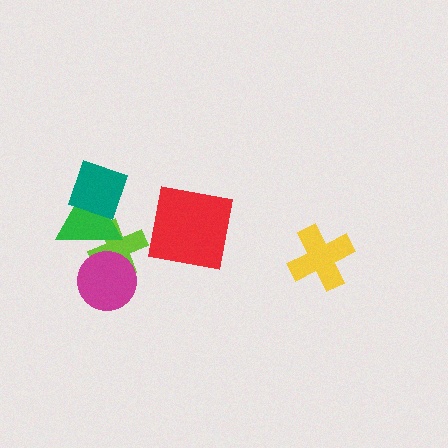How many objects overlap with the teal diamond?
1 object overlaps with the teal diamond.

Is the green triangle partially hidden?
Yes, it is partially covered by another shape.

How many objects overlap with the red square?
0 objects overlap with the red square.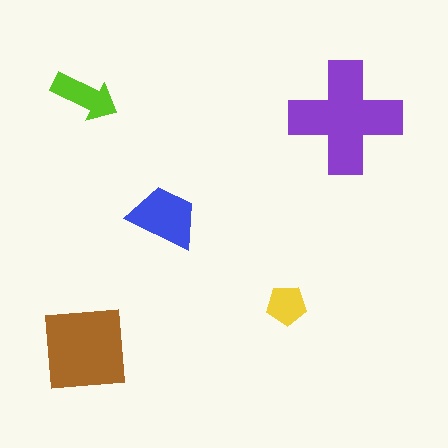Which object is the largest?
The purple cross.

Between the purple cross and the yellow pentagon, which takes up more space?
The purple cross.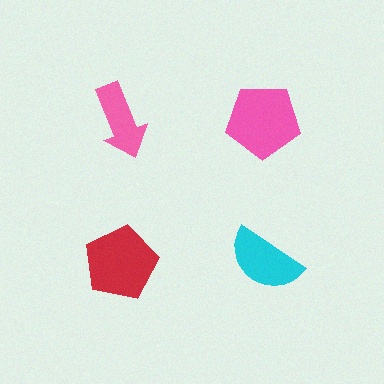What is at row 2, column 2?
A cyan semicircle.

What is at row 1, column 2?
A pink pentagon.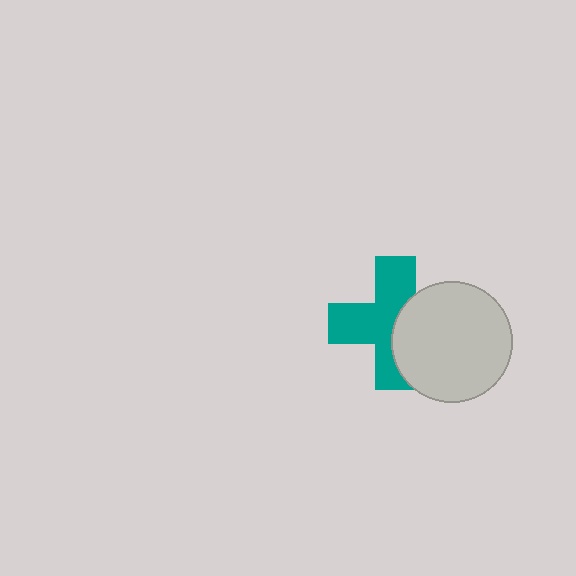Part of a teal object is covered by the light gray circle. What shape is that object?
It is a cross.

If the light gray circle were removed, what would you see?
You would see the complete teal cross.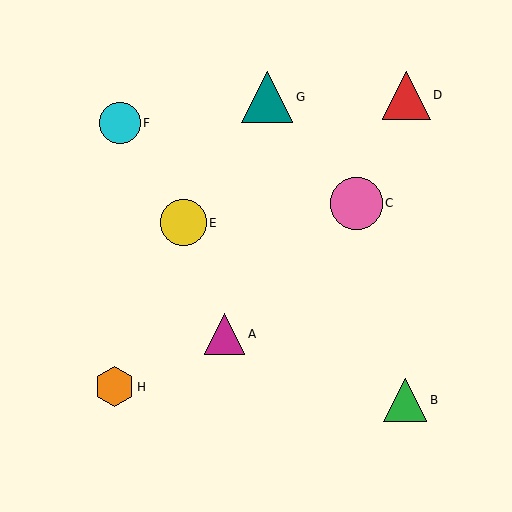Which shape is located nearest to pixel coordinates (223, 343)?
The magenta triangle (labeled A) at (225, 334) is nearest to that location.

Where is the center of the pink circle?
The center of the pink circle is at (357, 203).